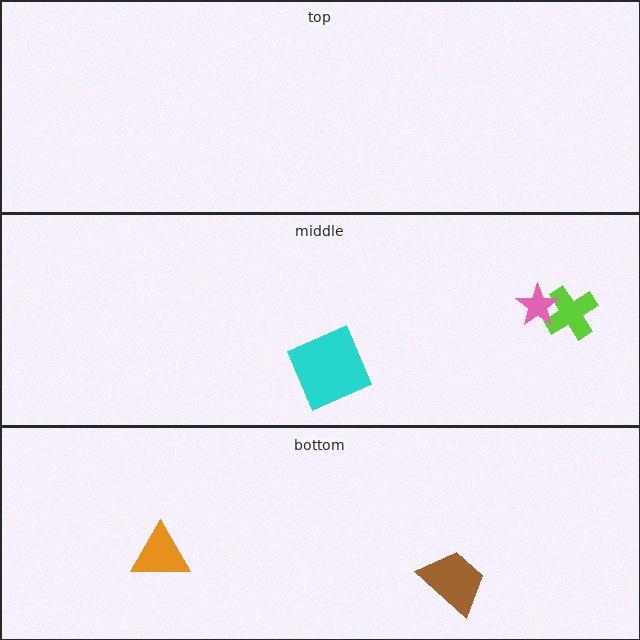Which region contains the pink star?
The middle region.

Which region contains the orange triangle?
The bottom region.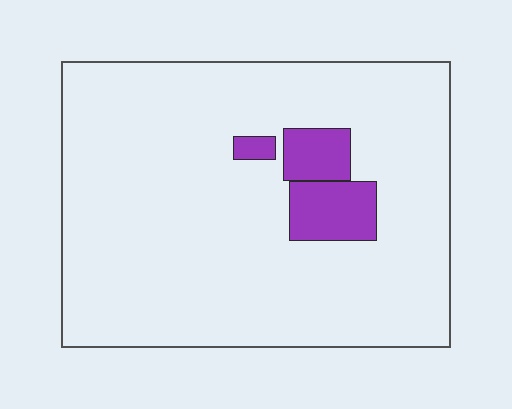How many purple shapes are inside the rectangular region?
3.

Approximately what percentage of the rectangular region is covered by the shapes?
Approximately 10%.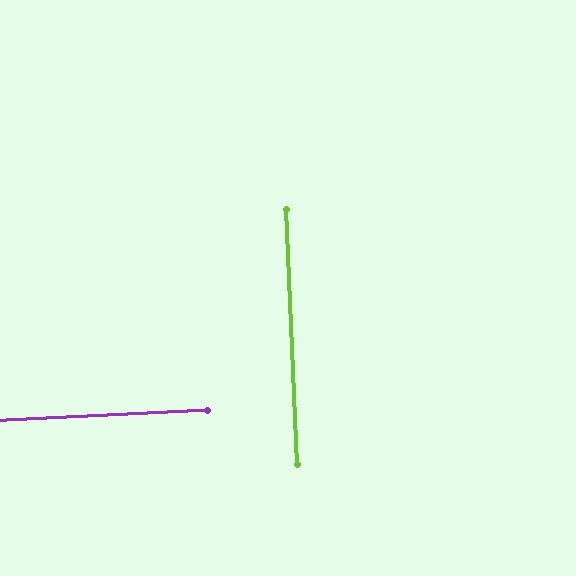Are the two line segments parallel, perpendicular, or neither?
Perpendicular — they meet at approximately 90°.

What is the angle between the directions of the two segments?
Approximately 90 degrees.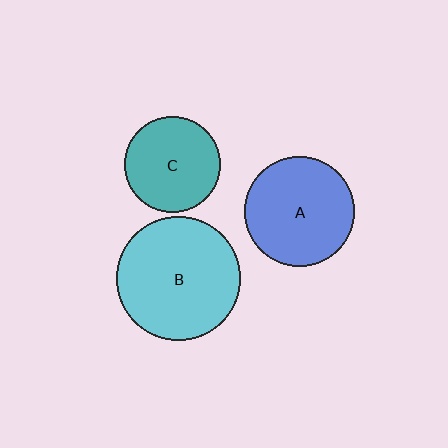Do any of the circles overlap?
No, none of the circles overlap.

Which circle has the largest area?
Circle B (cyan).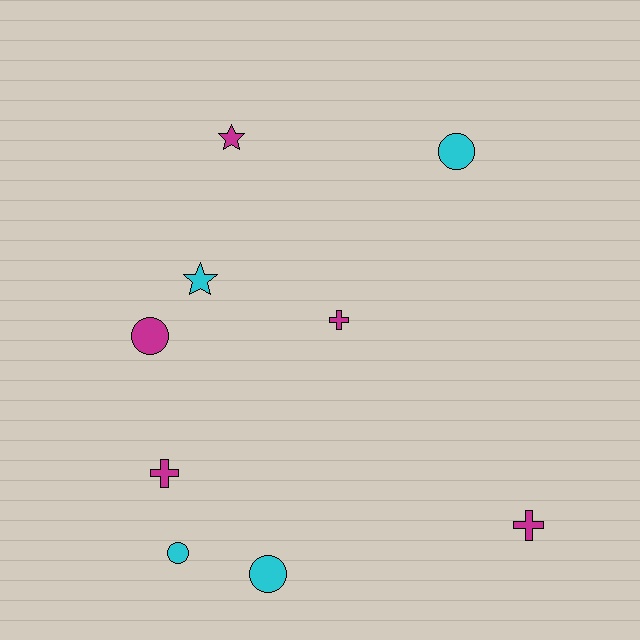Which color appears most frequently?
Magenta, with 5 objects.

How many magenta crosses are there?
There are 3 magenta crosses.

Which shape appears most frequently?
Circle, with 4 objects.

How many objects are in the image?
There are 9 objects.